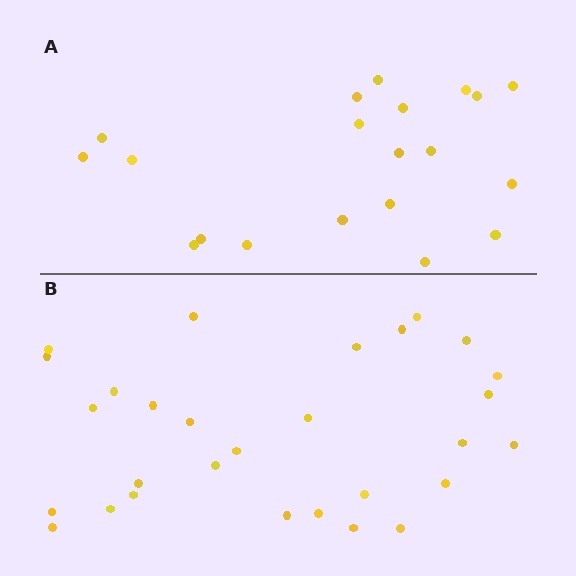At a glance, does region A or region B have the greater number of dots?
Region B (the bottom region) has more dots.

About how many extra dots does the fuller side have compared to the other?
Region B has roughly 8 or so more dots than region A.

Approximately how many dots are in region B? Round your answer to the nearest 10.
About 30 dots. (The exact count is 29, which rounds to 30.)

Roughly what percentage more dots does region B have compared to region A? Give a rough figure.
About 45% more.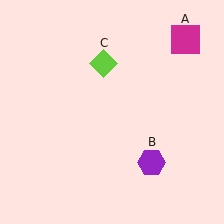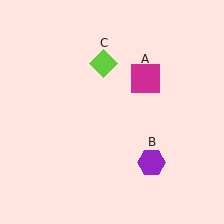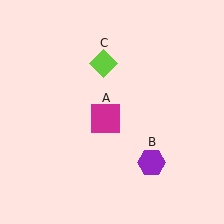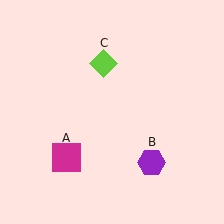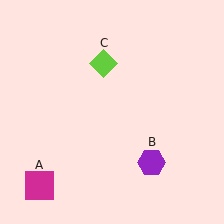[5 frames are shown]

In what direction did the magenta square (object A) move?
The magenta square (object A) moved down and to the left.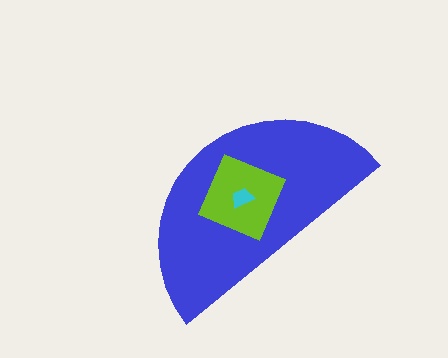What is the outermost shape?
The blue semicircle.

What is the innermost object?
The cyan trapezoid.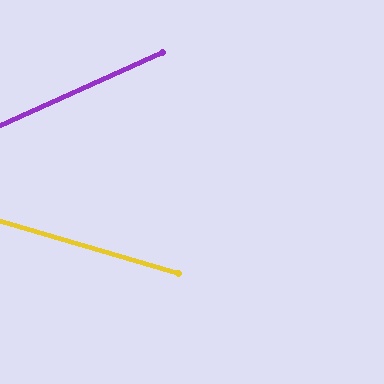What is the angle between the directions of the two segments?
Approximately 41 degrees.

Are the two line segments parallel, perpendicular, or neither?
Neither parallel nor perpendicular — they differ by about 41°.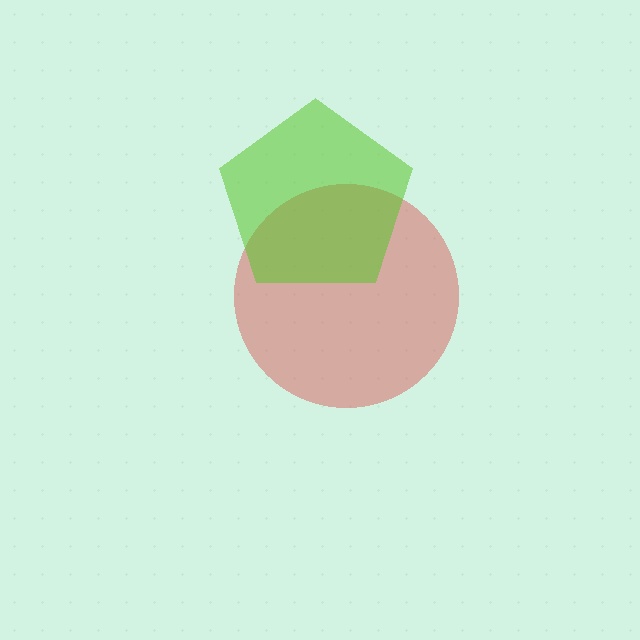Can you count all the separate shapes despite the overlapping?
Yes, there are 2 separate shapes.